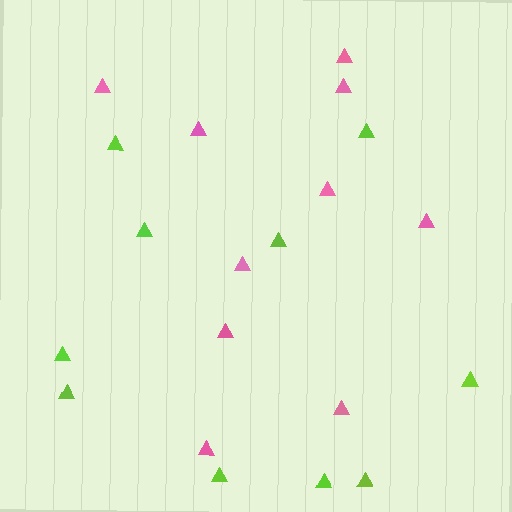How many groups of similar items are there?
There are 2 groups: one group of pink triangles (10) and one group of lime triangles (10).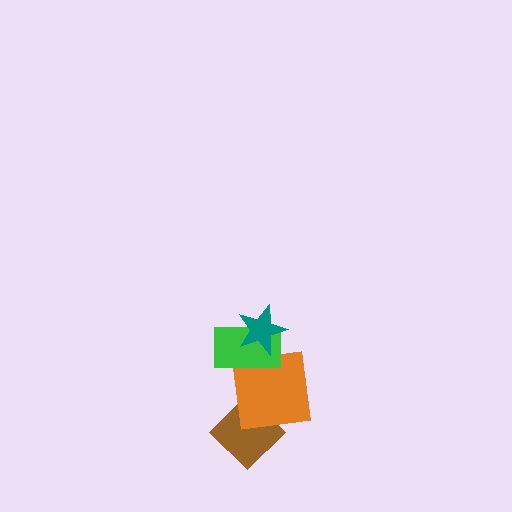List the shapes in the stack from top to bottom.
From top to bottom: the teal star, the green rectangle, the orange square, the brown diamond.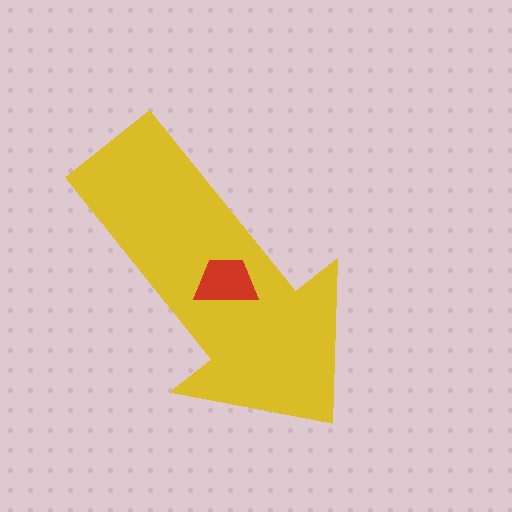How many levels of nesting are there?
2.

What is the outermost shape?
The yellow arrow.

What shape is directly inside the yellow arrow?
The red trapezoid.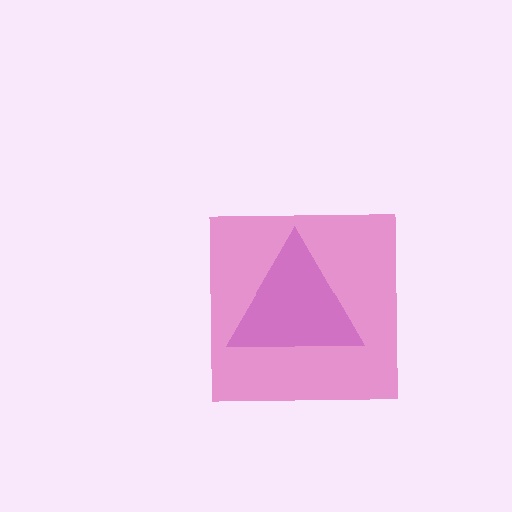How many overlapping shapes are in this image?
There are 2 overlapping shapes in the image.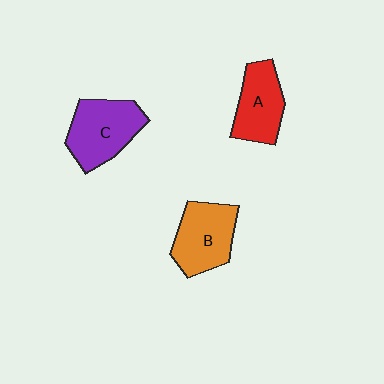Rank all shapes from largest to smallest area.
From largest to smallest: C (purple), B (orange), A (red).